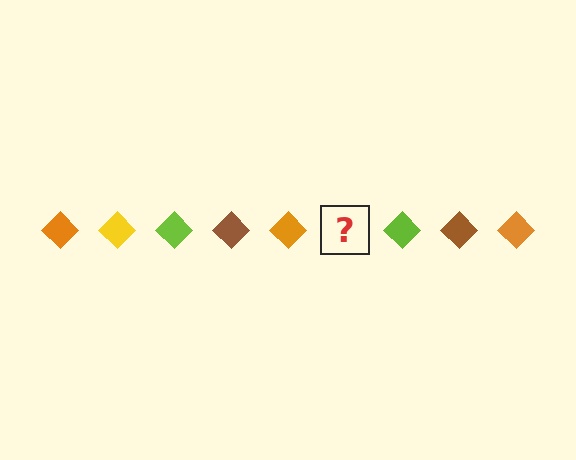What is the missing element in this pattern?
The missing element is a yellow diamond.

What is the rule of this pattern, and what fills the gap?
The rule is that the pattern cycles through orange, yellow, lime, brown diamonds. The gap should be filled with a yellow diamond.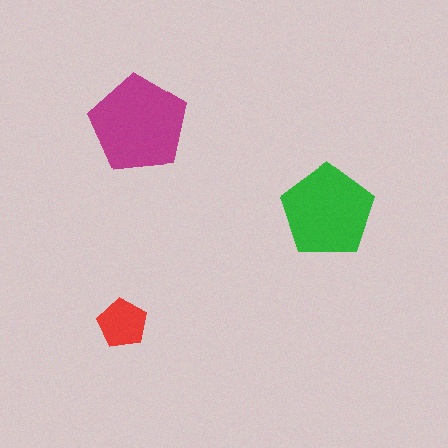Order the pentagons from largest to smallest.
the magenta one, the green one, the red one.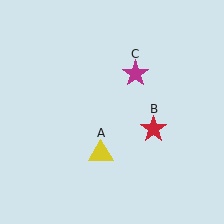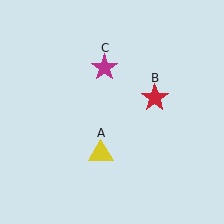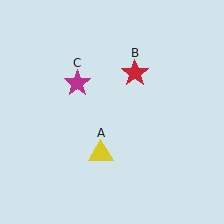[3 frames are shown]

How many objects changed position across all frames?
2 objects changed position: red star (object B), magenta star (object C).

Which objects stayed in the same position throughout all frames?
Yellow triangle (object A) remained stationary.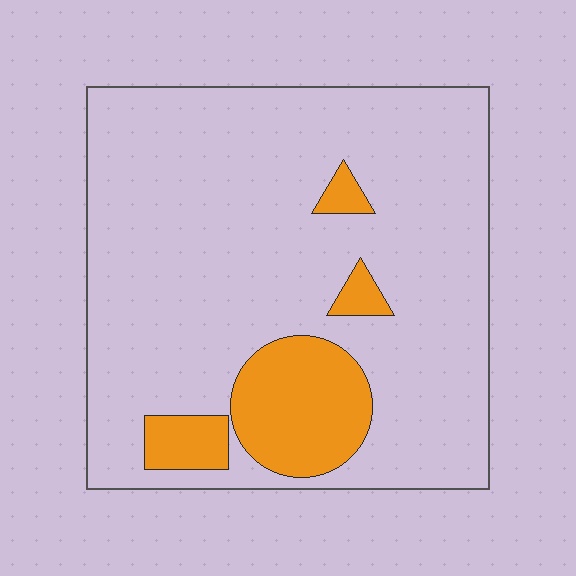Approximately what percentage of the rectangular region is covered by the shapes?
Approximately 15%.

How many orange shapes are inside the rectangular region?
4.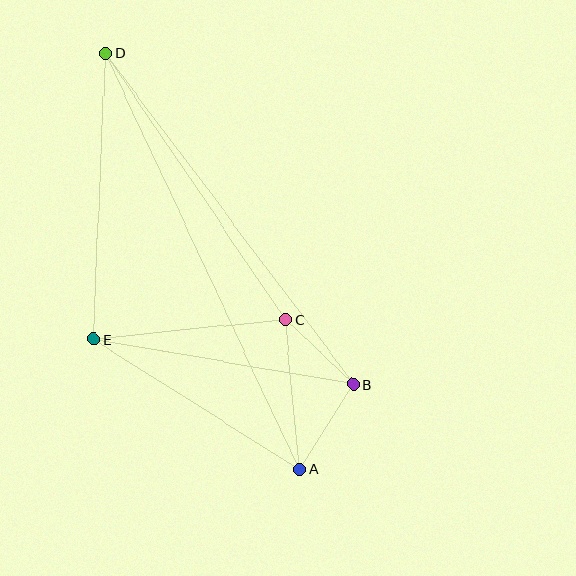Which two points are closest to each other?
Points B and C are closest to each other.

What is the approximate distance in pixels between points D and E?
The distance between D and E is approximately 287 pixels.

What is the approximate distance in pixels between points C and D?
The distance between C and D is approximately 322 pixels.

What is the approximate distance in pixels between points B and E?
The distance between B and E is approximately 264 pixels.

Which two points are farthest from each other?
Points A and D are farthest from each other.